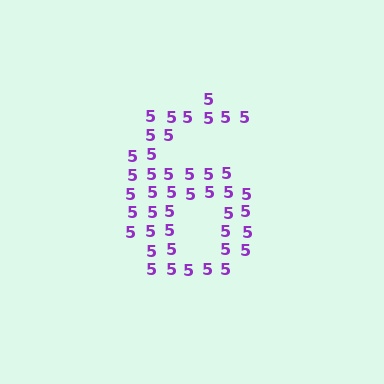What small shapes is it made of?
It is made of small digit 5's.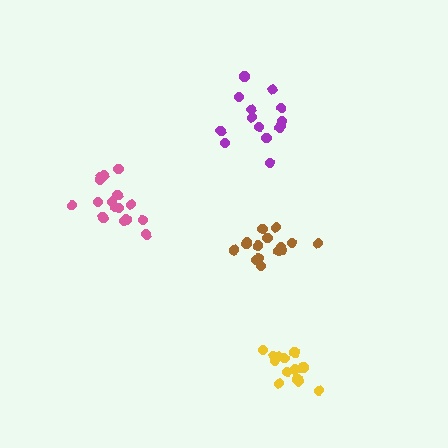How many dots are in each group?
Group 1: 15 dots, Group 2: 16 dots, Group 3: 14 dots, Group 4: 14 dots (59 total).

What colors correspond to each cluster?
The clusters are colored: brown, pink, purple, yellow.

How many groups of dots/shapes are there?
There are 4 groups.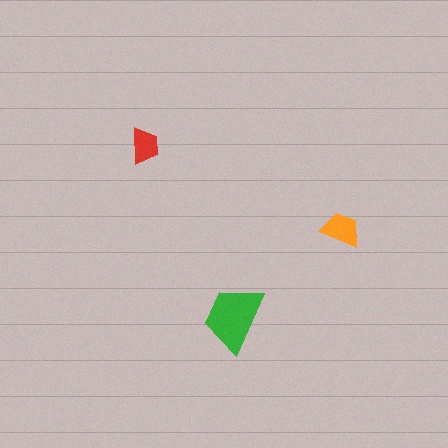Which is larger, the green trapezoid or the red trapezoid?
The green one.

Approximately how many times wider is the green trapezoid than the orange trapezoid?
About 1.5 times wider.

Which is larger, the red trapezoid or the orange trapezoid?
The orange one.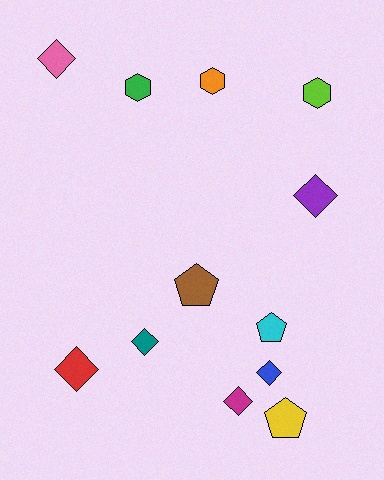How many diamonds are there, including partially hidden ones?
There are 6 diamonds.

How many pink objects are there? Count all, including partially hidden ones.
There is 1 pink object.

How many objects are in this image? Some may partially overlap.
There are 12 objects.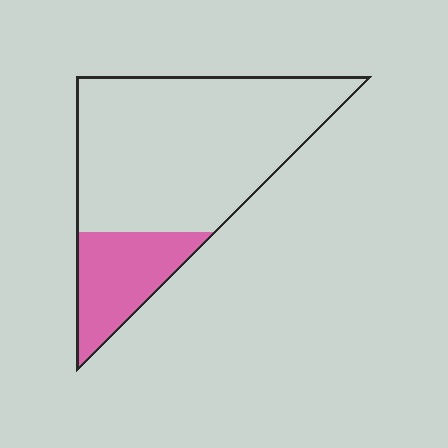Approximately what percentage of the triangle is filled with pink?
Approximately 20%.